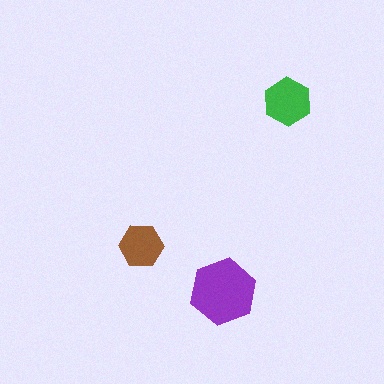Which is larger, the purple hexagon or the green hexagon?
The purple one.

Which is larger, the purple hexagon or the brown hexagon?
The purple one.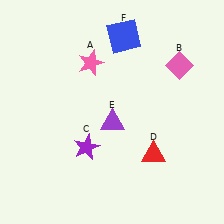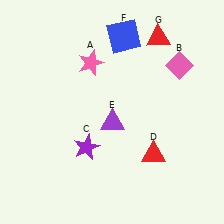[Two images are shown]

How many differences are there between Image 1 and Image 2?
There is 1 difference between the two images.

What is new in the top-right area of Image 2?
A red triangle (G) was added in the top-right area of Image 2.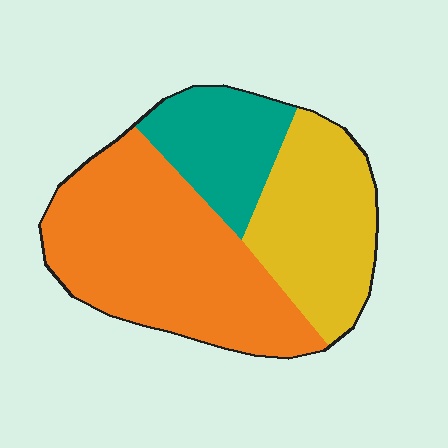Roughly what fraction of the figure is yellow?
Yellow covers around 30% of the figure.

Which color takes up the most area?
Orange, at roughly 50%.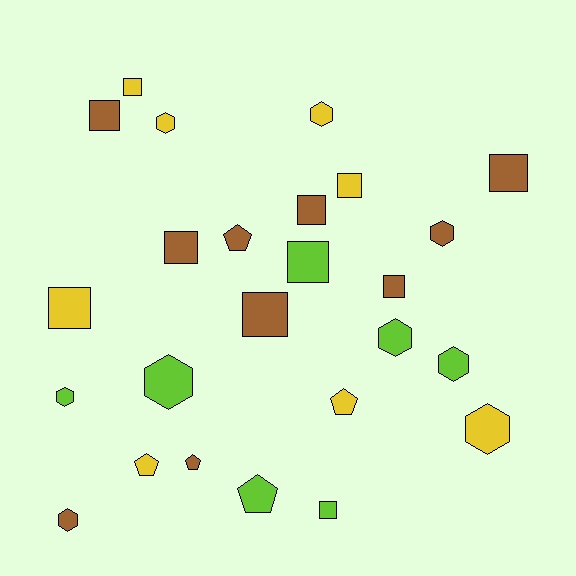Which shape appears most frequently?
Square, with 11 objects.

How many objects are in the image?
There are 25 objects.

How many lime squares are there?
There are 2 lime squares.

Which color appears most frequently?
Brown, with 10 objects.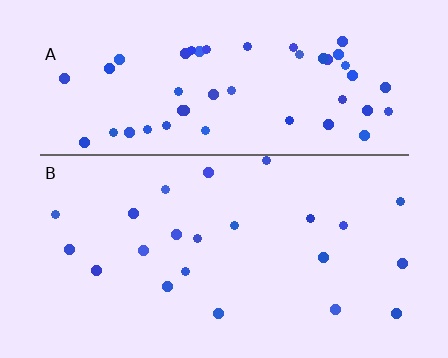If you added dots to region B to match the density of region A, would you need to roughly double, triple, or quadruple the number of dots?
Approximately double.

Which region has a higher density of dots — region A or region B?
A (the top).